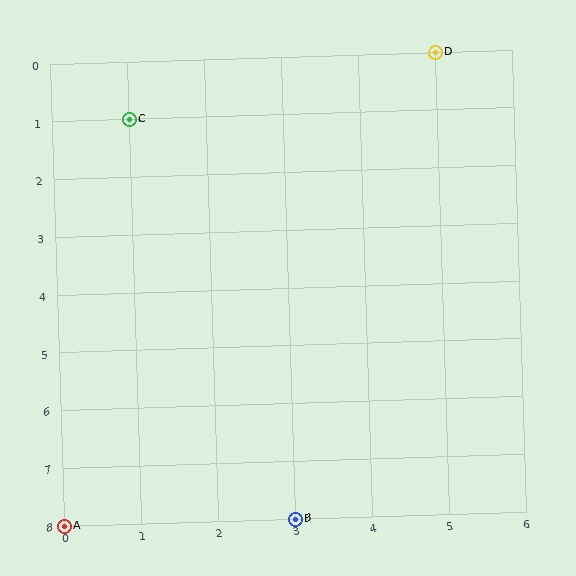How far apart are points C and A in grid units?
Points C and A are 1 column and 7 rows apart (about 7.1 grid units diagonally).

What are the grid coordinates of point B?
Point B is at grid coordinates (3, 8).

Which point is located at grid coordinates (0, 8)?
Point A is at (0, 8).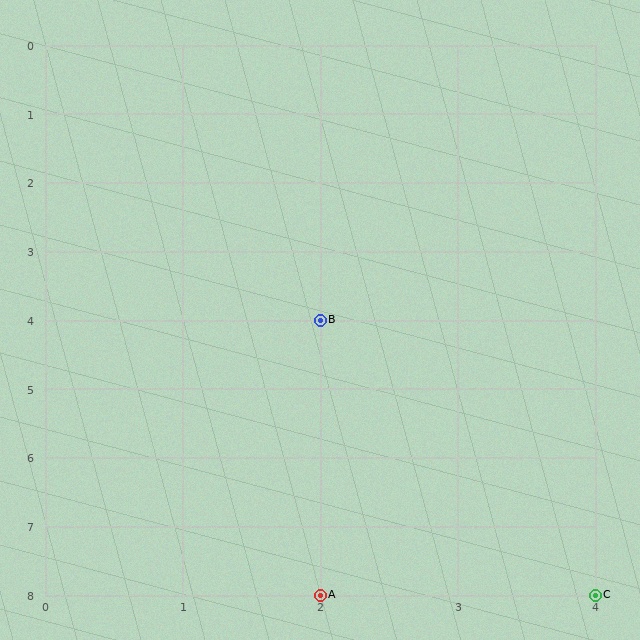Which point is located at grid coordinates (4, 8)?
Point C is at (4, 8).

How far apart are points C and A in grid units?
Points C and A are 2 columns apart.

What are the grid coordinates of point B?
Point B is at grid coordinates (2, 4).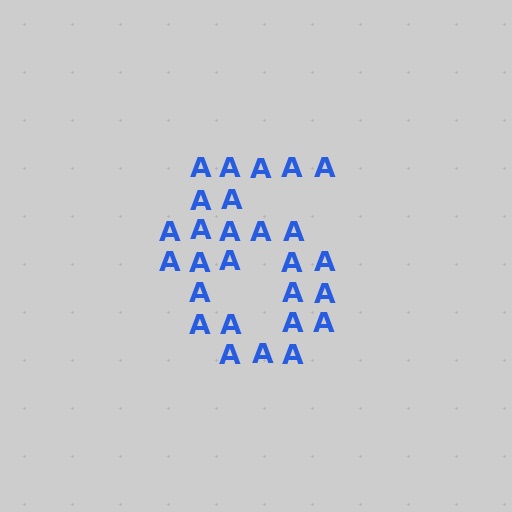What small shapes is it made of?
It is made of small letter A's.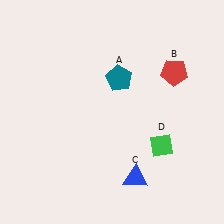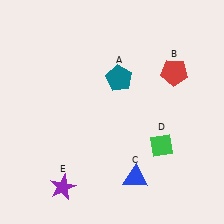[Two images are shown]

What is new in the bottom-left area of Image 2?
A purple star (E) was added in the bottom-left area of Image 2.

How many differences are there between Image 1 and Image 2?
There is 1 difference between the two images.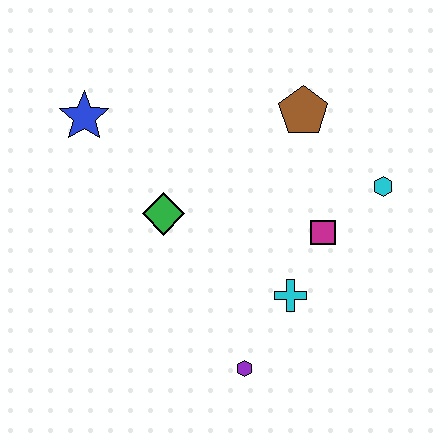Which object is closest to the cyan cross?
The magenta square is closest to the cyan cross.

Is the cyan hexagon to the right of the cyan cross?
Yes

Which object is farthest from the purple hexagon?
The blue star is farthest from the purple hexagon.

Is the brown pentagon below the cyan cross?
No